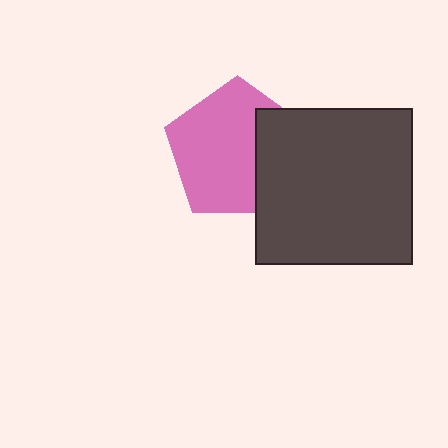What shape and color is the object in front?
The object in front is a dark gray square.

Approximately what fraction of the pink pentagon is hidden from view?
Roughly 31% of the pink pentagon is hidden behind the dark gray square.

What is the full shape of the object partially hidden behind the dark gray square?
The partially hidden object is a pink pentagon.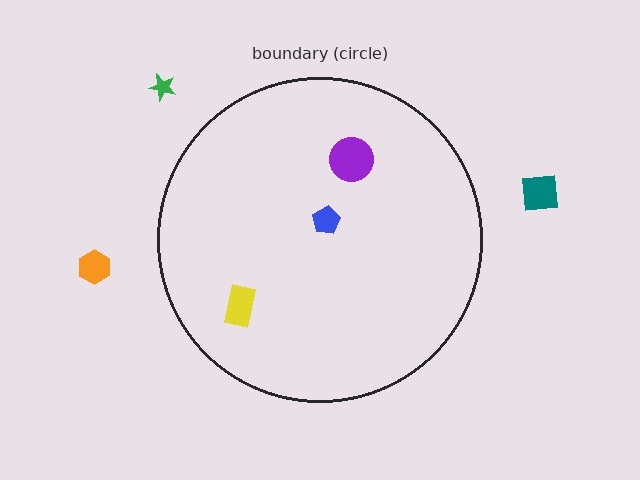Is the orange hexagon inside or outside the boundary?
Outside.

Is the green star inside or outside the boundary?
Outside.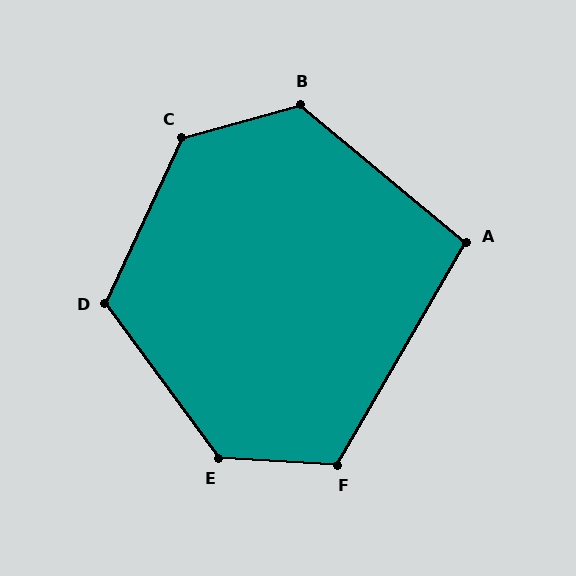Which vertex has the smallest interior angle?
A, at approximately 100 degrees.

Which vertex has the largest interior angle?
C, at approximately 131 degrees.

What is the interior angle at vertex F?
Approximately 117 degrees (obtuse).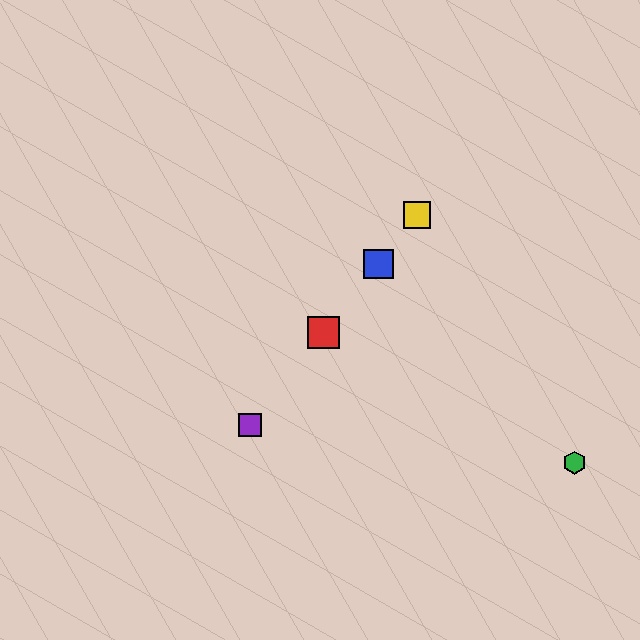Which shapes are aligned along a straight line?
The red square, the blue square, the yellow square, the purple square are aligned along a straight line.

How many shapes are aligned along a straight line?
4 shapes (the red square, the blue square, the yellow square, the purple square) are aligned along a straight line.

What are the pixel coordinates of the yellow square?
The yellow square is at (417, 215).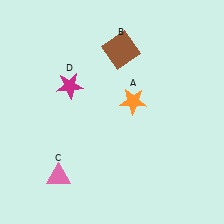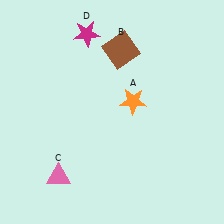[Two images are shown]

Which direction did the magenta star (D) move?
The magenta star (D) moved up.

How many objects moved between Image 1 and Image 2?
1 object moved between the two images.